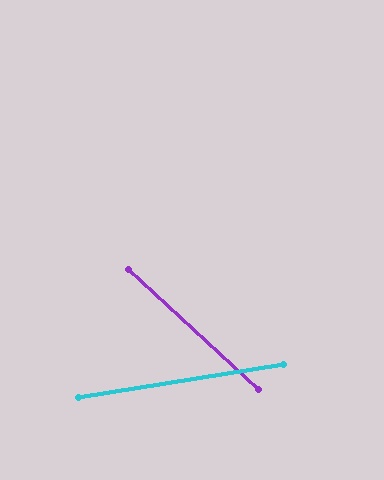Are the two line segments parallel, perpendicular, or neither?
Neither parallel nor perpendicular — they differ by about 52°.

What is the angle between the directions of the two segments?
Approximately 52 degrees.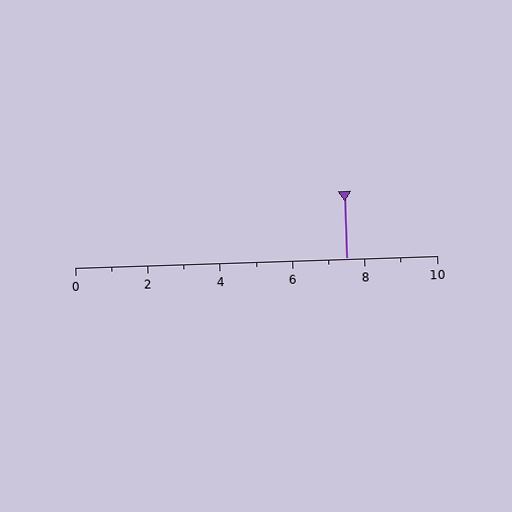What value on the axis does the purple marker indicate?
The marker indicates approximately 7.5.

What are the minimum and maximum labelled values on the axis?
The axis runs from 0 to 10.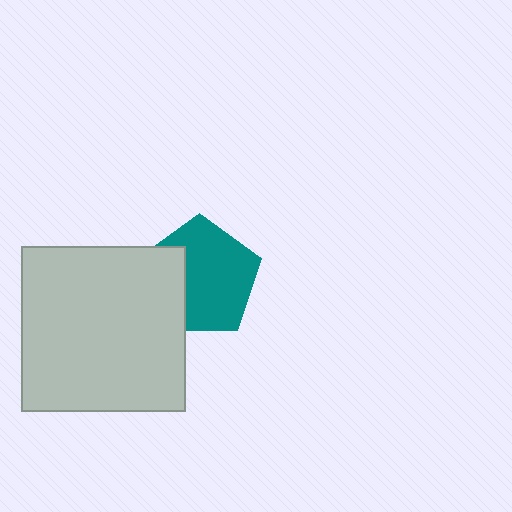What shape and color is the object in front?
The object in front is a light gray square.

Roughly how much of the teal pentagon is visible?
Most of it is visible (roughly 69%).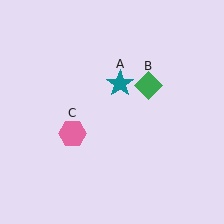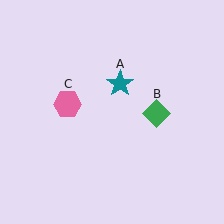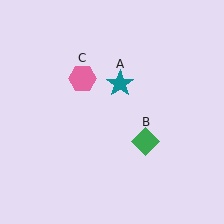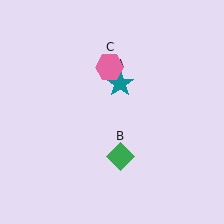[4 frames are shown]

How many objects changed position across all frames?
2 objects changed position: green diamond (object B), pink hexagon (object C).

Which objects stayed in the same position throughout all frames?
Teal star (object A) remained stationary.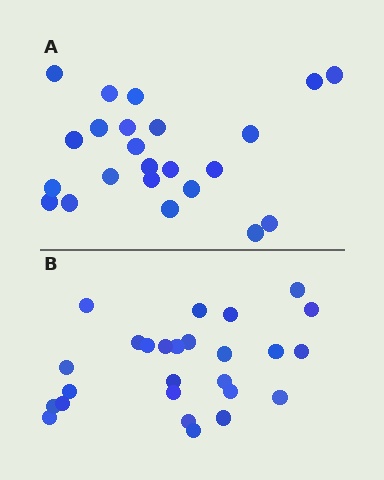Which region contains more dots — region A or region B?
Region B (the bottom region) has more dots.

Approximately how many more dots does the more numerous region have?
Region B has just a few more — roughly 2 or 3 more dots than region A.